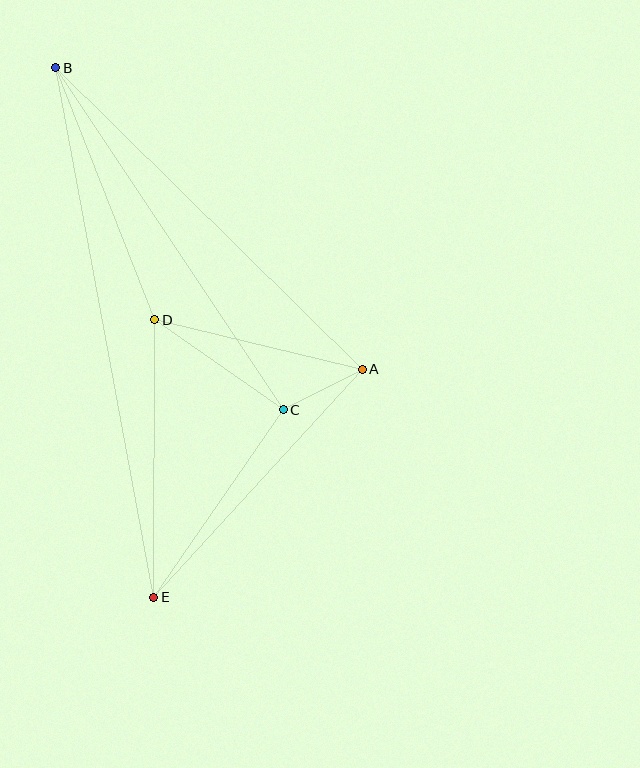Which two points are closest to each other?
Points A and C are closest to each other.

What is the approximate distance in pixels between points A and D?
The distance between A and D is approximately 213 pixels.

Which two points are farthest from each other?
Points B and E are farthest from each other.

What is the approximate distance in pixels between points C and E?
The distance between C and E is approximately 228 pixels.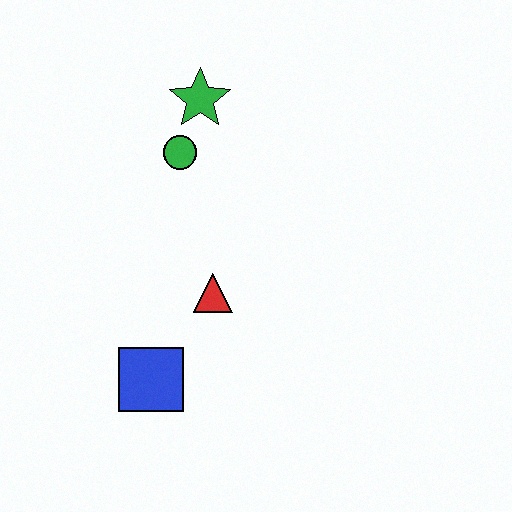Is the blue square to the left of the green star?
Yes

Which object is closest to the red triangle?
The blue square is closest to the red triangle.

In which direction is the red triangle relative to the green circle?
The red triangle is below the green circle.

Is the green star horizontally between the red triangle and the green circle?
Yes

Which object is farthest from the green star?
The blue square is farthest from the green star.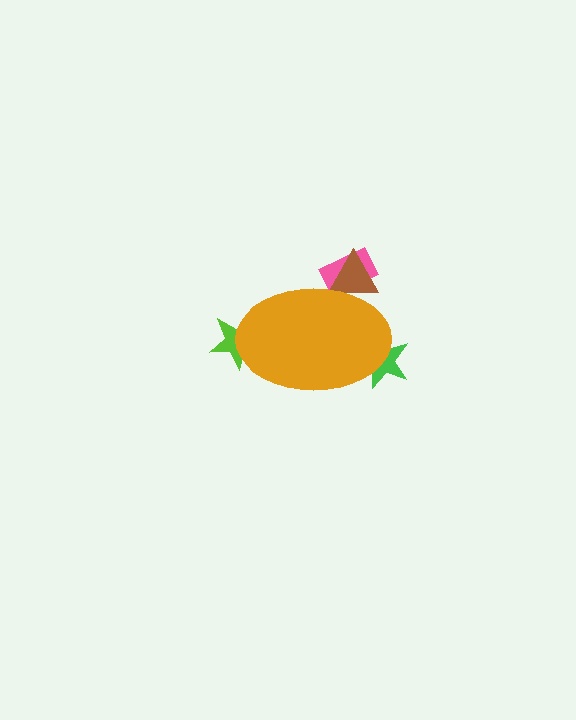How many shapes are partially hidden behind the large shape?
4 shapes are partially hidden.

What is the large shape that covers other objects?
An orange ellipse.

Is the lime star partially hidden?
Yes, the lime star is partially hidden behind the orange ellipse.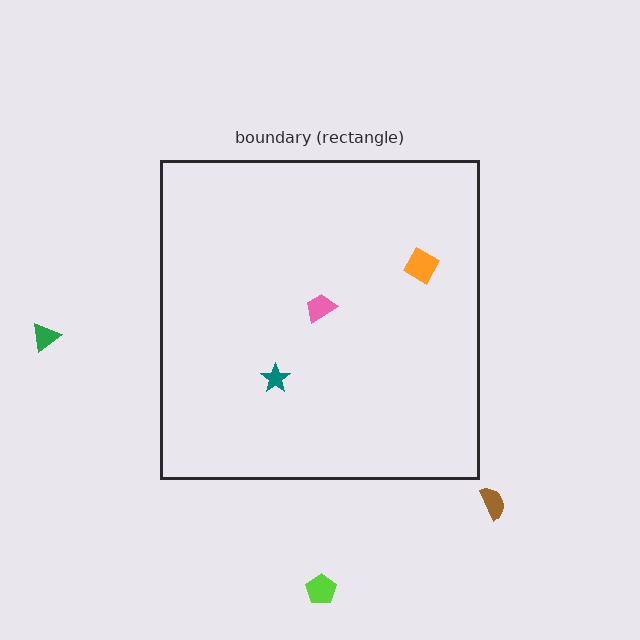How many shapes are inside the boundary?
3 inside, 3 outside.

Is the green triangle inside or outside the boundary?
Outside.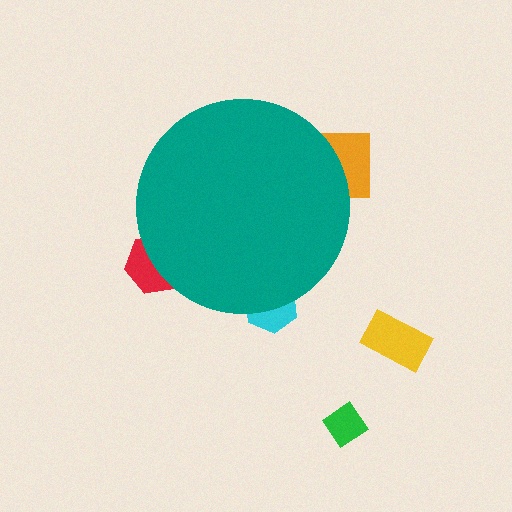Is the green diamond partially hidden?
No, the green diamond is fully visible.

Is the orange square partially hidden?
Yes, the orange square is partially hidden behind the teal circle.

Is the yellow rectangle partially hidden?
No, the yellow rectangle is fully visible.